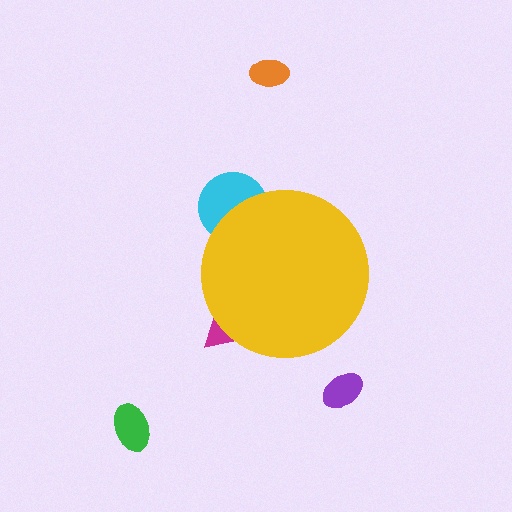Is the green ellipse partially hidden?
No, the green ellipse is fully visible.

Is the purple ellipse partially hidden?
No, the purple ellipse is fully visible.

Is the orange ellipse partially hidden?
No, the orange ellipse is fully visible.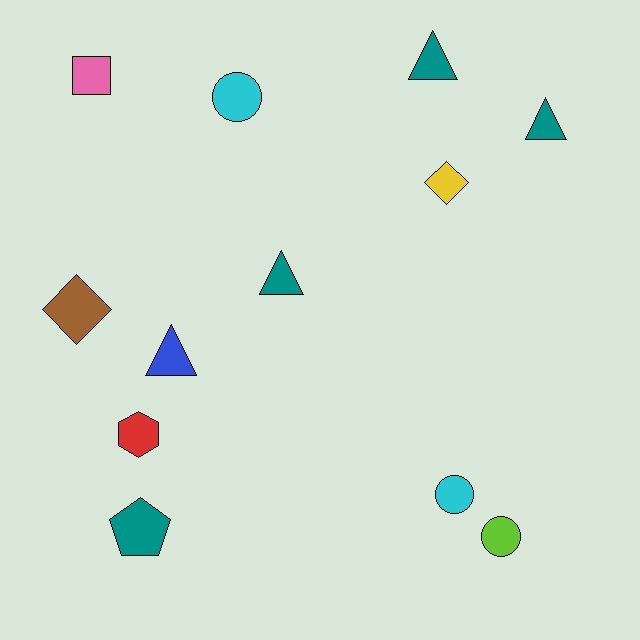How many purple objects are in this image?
There are no purple objects.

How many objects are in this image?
There are 12 objects.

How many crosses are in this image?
There are no crosses.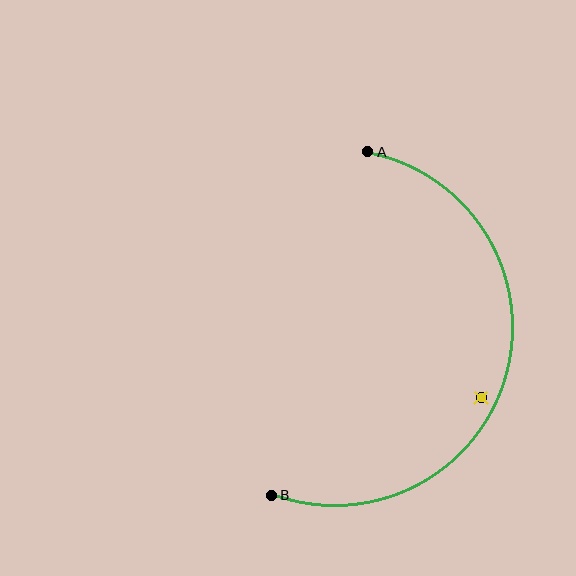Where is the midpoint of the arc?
The arc midpoint is the point on the curve farthest from the straight line joining A and B. It sits to the right of that line.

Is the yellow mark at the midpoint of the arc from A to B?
No — the yellow mark does not lie on the arc at all. It sits slightly inside the curve.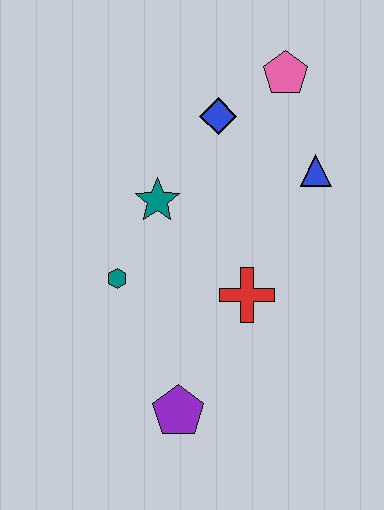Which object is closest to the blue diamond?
The pink pentagon is closest to the blue diamond.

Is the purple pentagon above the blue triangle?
No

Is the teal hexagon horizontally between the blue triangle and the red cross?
No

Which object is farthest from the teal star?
The purple pentagon is farthest from the teal star.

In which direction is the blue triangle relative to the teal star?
The blue triangle is to the right of the teal star.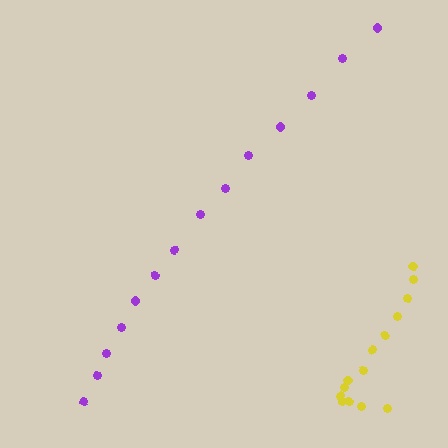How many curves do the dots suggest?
There are 2 distinct paths.